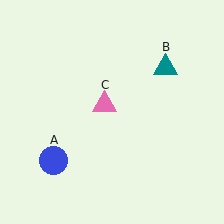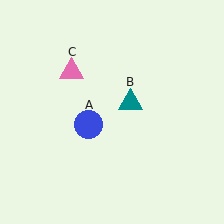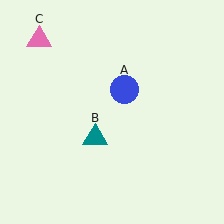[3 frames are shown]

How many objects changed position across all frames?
3 objects changed position: blue circle (object A), teal triangle (object B), pink triangle (object C).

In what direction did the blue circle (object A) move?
The blue circle (object A) moved up and to the right.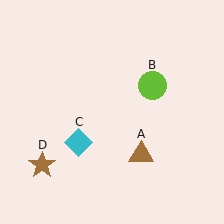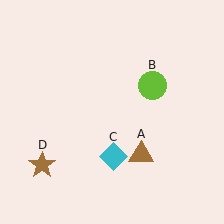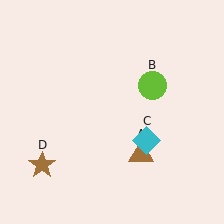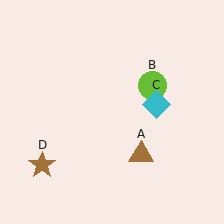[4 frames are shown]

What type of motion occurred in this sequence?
The cyan diamond (object C) rotated counterclockwise around the center of the scene.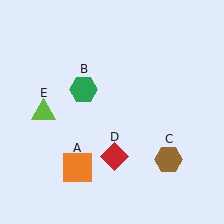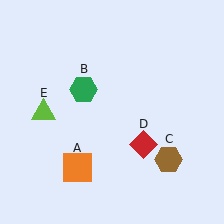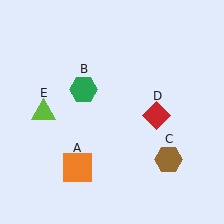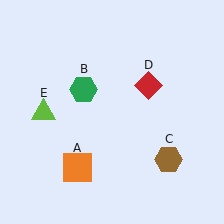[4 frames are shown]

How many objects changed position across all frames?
1 object changed position: red diamond (object D).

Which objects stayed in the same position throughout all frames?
Orange square (object A) and green hexagon (object B) and brown hexagon (object C) and lime triangle (object E) remained stationary.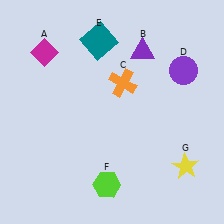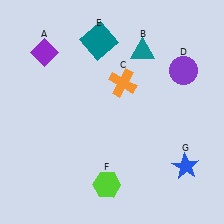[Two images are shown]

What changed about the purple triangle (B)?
In Image 1, B is purple. In Image 2, it changed to teal.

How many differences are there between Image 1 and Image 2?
There are 3 differences between the two images.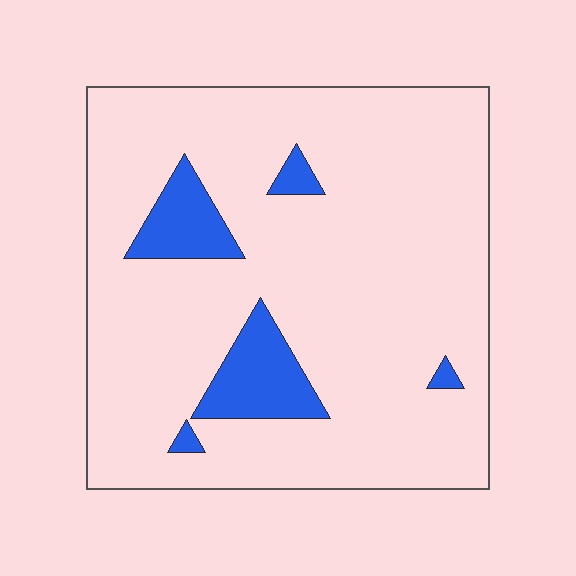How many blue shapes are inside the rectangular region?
5.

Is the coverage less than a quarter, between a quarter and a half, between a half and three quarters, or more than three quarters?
Less than a quarter.